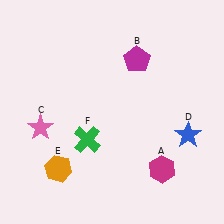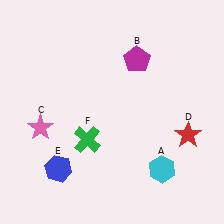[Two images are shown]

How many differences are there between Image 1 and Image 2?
There are 3 differences between the two images.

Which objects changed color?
A changed from magenta to cyan. D changed from blue to red. E changed from orange to blue.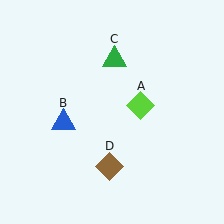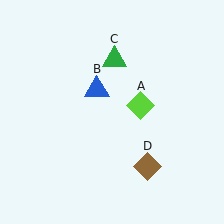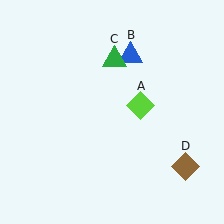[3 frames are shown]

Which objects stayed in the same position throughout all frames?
Lime diamond (object A) and green triangle (object C) remained stationary.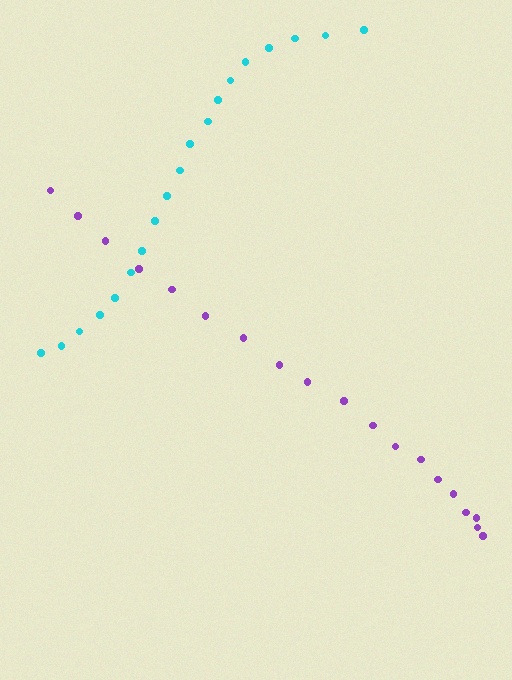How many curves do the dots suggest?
There are 2 distinct paths.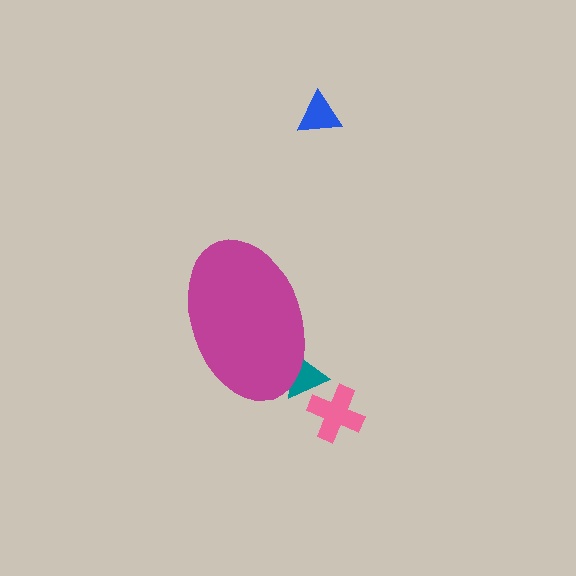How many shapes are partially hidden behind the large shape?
1 shape is partially hidden.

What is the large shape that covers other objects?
A magenta ellipse.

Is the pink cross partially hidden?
No, the pink cross is fully visible.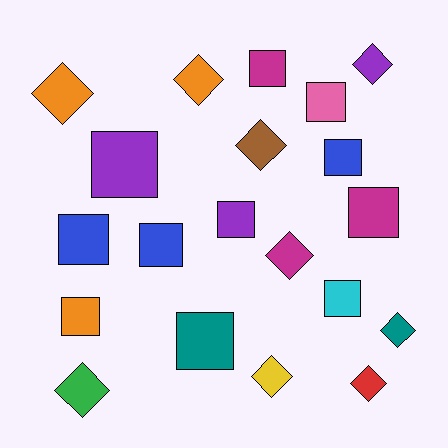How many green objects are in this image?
There is 1 green object.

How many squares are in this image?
There are 11 squares.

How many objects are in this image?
There are 20 objects.